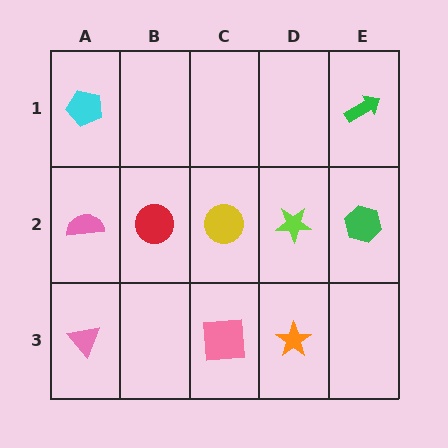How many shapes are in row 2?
5 shapes.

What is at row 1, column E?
A green arrow.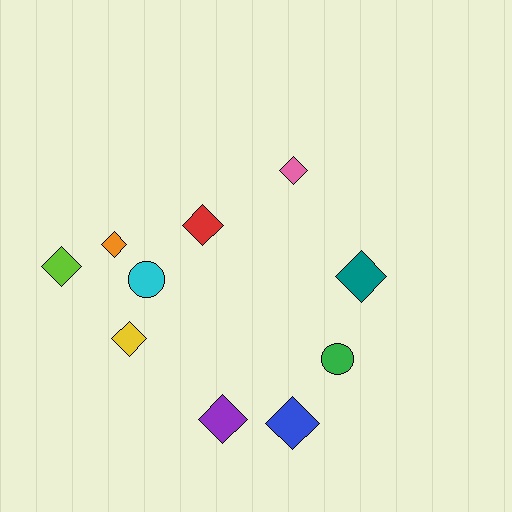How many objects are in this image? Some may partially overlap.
There are 10 objects.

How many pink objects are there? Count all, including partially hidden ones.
There is 1 pink object.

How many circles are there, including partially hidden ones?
There are 2 circles.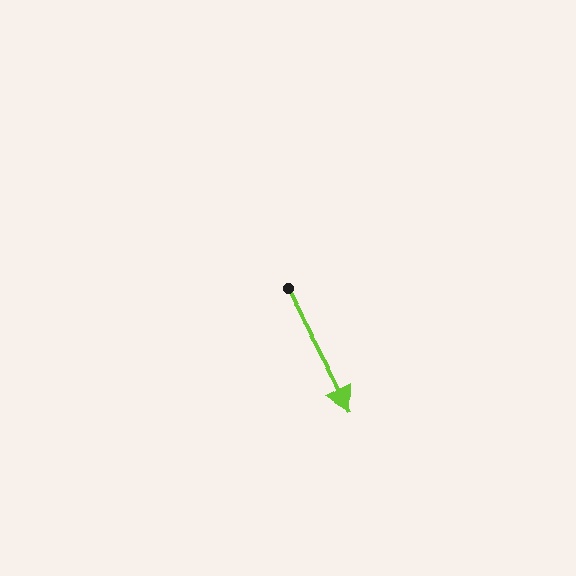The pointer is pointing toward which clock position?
Roughly 5 o'clock.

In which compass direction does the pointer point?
Southeast.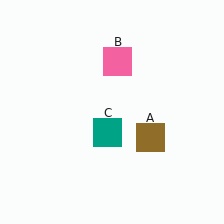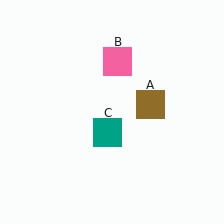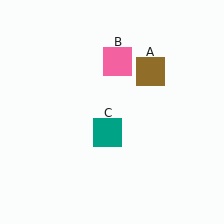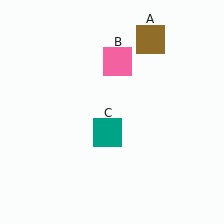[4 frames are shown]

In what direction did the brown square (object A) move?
The brown square (object A) moved up.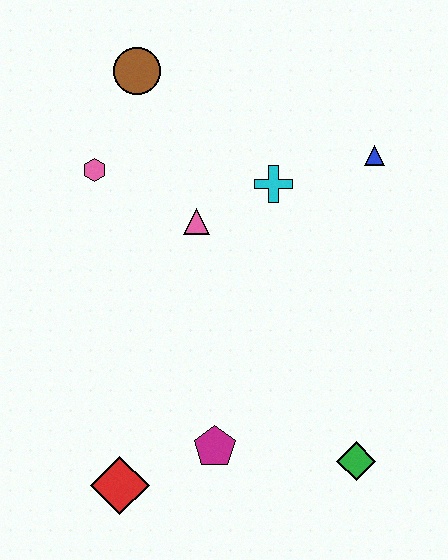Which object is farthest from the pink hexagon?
The green diamond is farthest from the pink hexagon.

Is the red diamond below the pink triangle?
Yes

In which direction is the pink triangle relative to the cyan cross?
The pink triangle is to the left of the cyan cross.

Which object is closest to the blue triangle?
The cyan cross is closest to the blue triangle.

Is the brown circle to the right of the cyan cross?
No